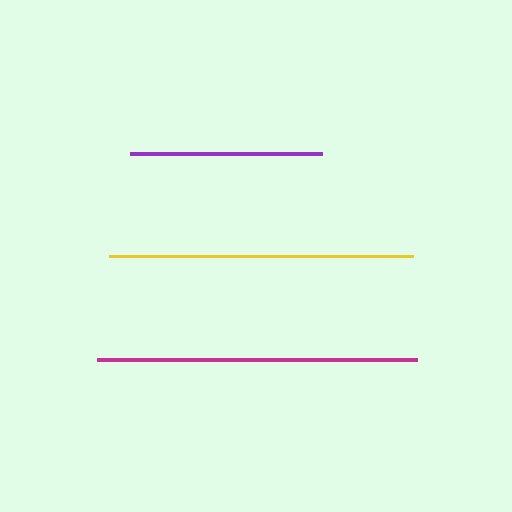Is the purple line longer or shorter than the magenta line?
The magenta line is longer than the purple line.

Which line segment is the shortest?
The purple line is the shortest at approximately 192 pixels.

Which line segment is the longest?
The magenta line is the longest at approximately 319 pixels.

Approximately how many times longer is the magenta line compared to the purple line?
The magenta line is approximately 1.7 times the length of the purple line.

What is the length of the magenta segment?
The magenta segment is approximately 319 pixels long.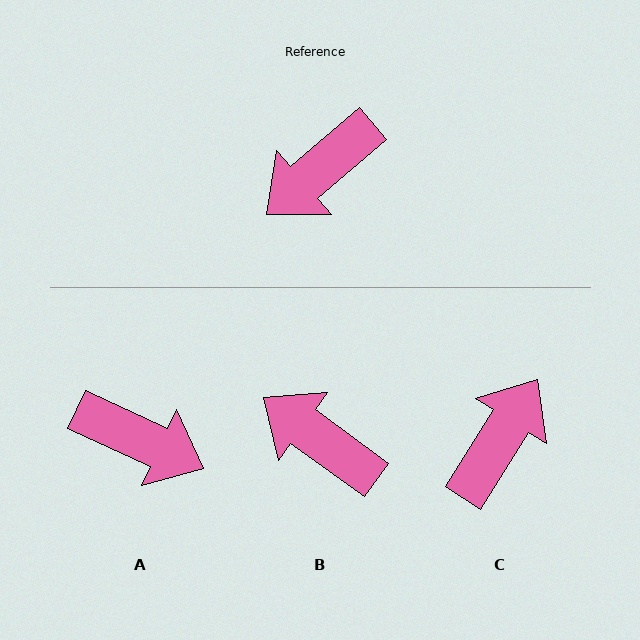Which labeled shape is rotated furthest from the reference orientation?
C, about 163 degrees away.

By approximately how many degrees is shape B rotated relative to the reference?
Approximately 77 degrees clockwise.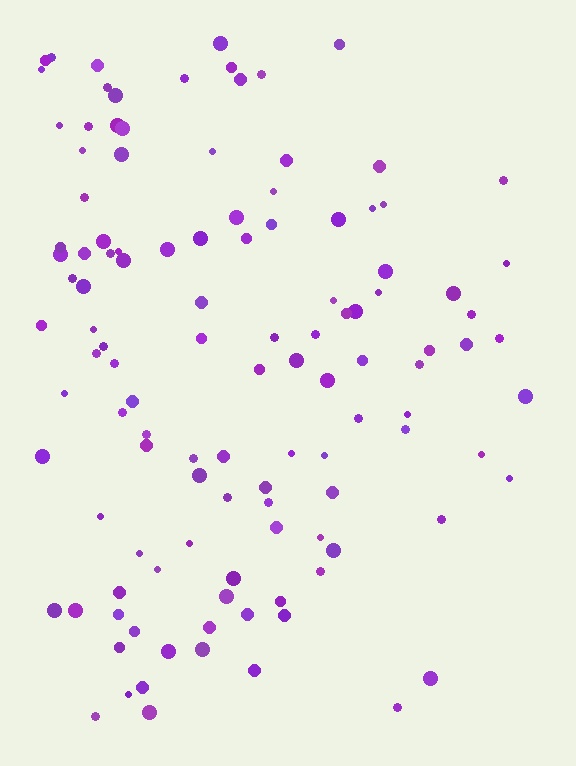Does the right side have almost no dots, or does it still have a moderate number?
Still a moderate number, just noticeably fewer than the left.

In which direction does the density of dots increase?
From right to left, with the left side densest.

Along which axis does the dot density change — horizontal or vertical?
Horizontal.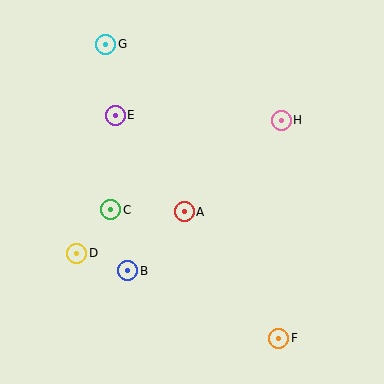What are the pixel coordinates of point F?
Point F is at (279, 339).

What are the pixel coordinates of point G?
Point G is at (105, 44).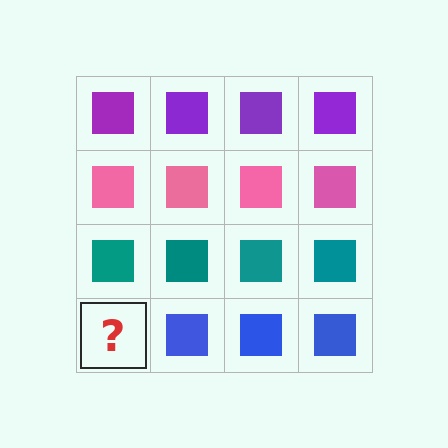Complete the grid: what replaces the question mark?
The question mark should be replaced with a blue square.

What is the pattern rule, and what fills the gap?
The rule is that each row has a consistent color. The gap should be filled with a blue square.